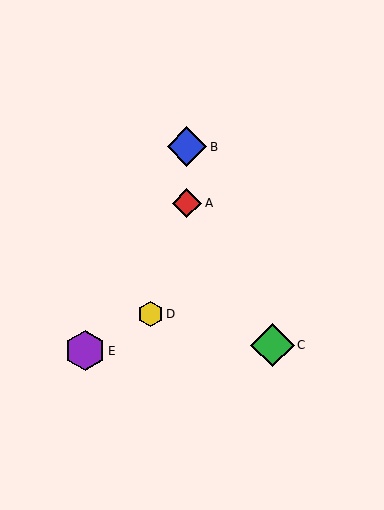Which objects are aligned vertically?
Objects A, B are aligned vertically.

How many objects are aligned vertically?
2 objects (A, B) are aligned vertically.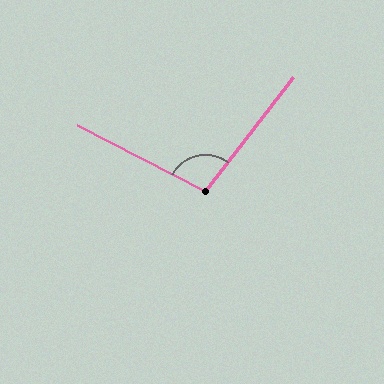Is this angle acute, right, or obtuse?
It is obtuse.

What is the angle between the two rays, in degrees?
Approximately 100 degrees.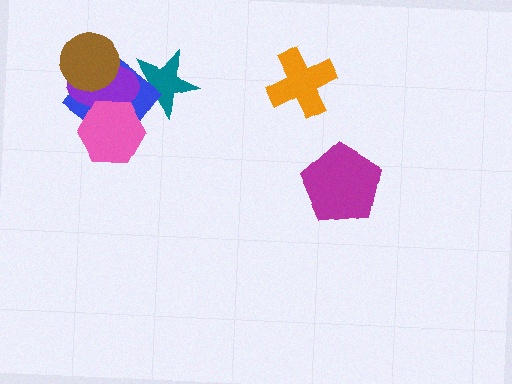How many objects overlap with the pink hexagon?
2 objects overlap with the pink hexagon.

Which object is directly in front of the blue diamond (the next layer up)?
The purple ellipse is directly in front of the blue diamond.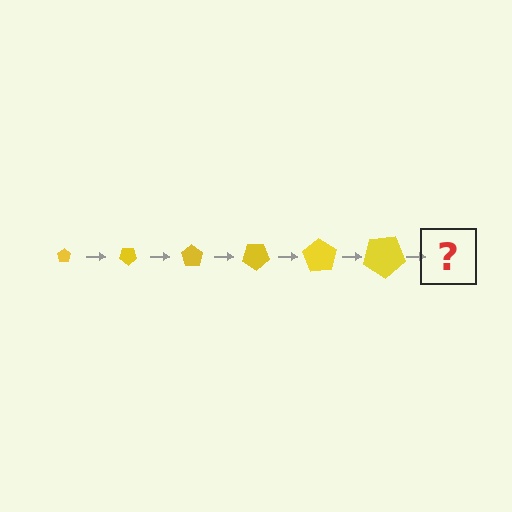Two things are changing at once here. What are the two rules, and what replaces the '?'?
The two rules are that the pentagon grows larger each step and it rotates 35 degrees each step. The '?' should be a pentagon, larger than the previous one and rotated 210 degrees from the start.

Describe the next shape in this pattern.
It should be a pentagon, larger than the previous one and rotated 210 degrees from the start.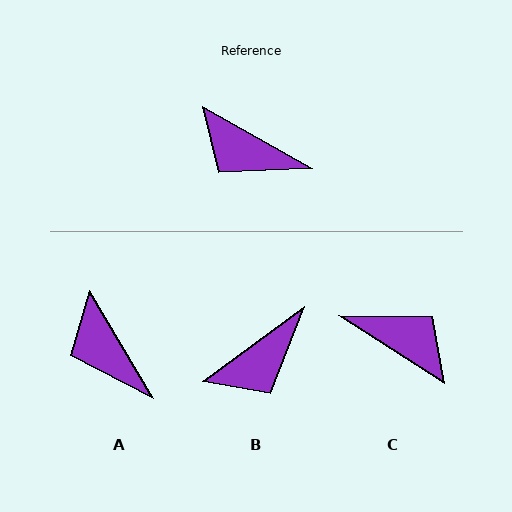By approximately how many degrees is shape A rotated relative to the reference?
Approximately 30 degrees clockwise.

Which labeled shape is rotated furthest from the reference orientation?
C, about 177 degrees away.